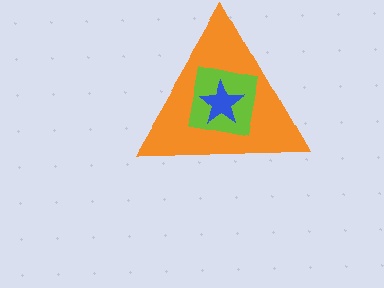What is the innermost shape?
The blue star.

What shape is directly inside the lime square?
The blue star.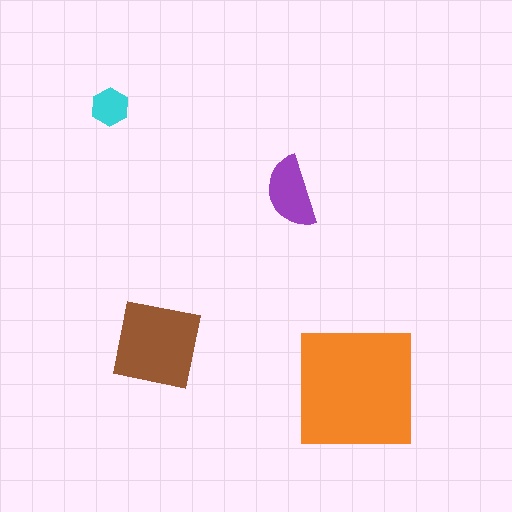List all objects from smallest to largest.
The cyan hexagon, the purple semicircle, the brown square, the orange square.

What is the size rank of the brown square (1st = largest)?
2nd.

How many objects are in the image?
There are 4 objects in the image.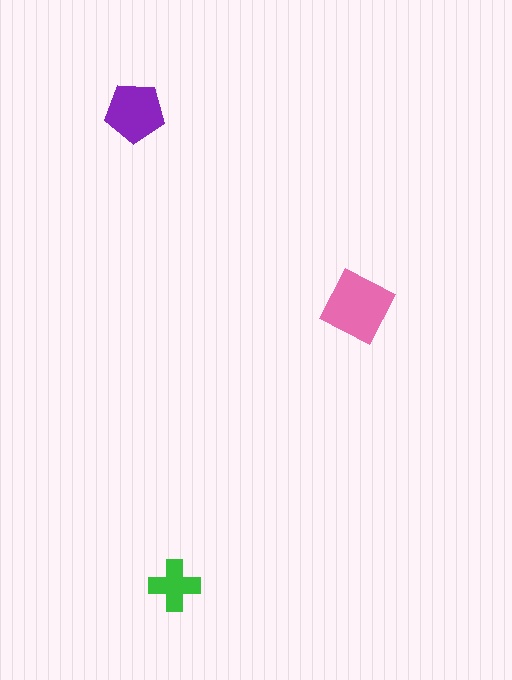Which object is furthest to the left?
The purple pentagon is leftmost.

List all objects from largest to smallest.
The pink square, the purple pentagon, the green cross.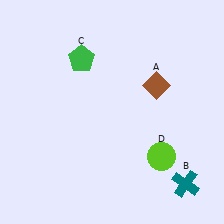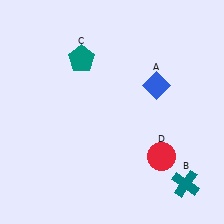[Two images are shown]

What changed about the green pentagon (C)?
In Image 1, C is green. In Image 2, it changed to teal.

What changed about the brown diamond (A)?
In Image 1, A is brown. In Image 2, it changed to blue.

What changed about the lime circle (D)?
In Image 1, D is lime. In Image 2, it changed to red.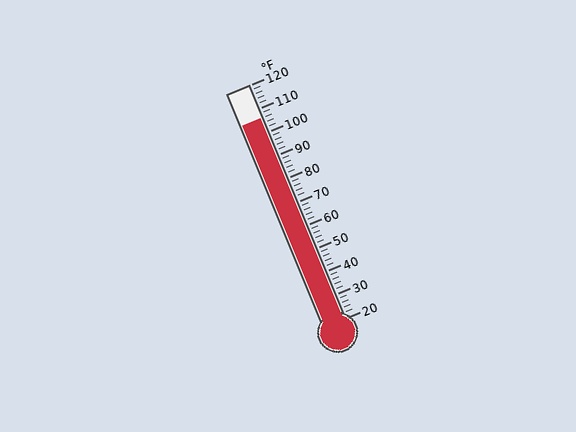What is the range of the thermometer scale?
The thermometer scale ranges from 20°F to 120°F.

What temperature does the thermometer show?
The thermometer shows approximately 106°F.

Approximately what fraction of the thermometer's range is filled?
The thermometer is filled to approximately 85% of its range.